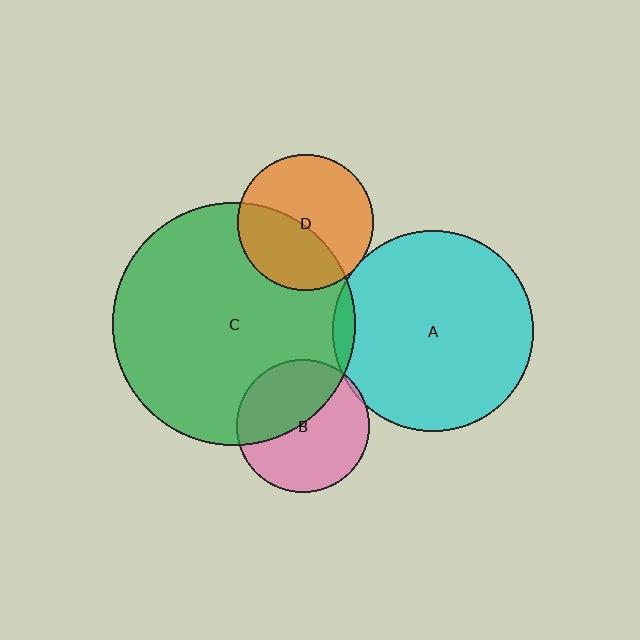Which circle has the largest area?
Circle C (green).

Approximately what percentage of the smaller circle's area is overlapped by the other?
Approximately 5%.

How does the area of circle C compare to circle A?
Approximately 1.5 times.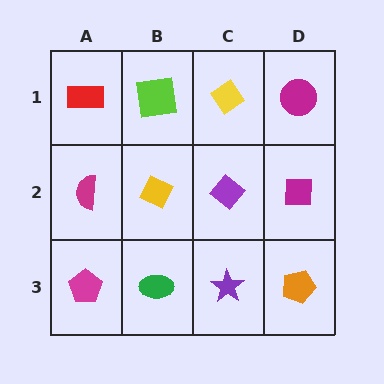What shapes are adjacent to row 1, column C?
A purple diamond (row 2, column C), a lime square (row 1, column B), a magenta circle (row 1, column D).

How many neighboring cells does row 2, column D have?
3.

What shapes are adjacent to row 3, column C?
A purple diamond (row 2, column C), a green ellipse (row 3, column B), an orange pentagon (row 3, column D).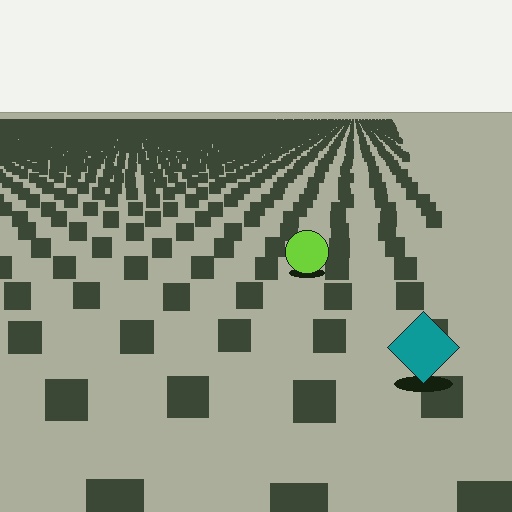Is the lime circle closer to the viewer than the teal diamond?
No. The teal diamond is closer — you can tell from the texture gradient: the ground texture is coarser near it.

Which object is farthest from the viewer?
The lime circle is farthest from the viewer. It appears smaller and the ground texture around it is denser.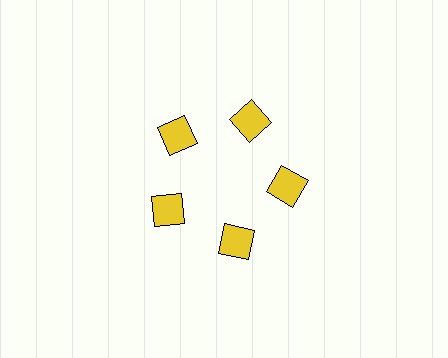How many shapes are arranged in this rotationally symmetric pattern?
There are 5 shapes, arranged in 5 groups of 1.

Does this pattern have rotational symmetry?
Yes, this pattern has 5-fold rotational symmetry. It looks the same after rotating 72 degrees around the center.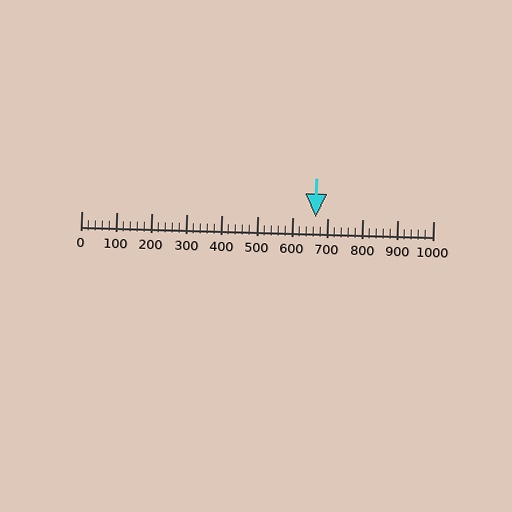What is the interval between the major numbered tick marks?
The major tick marks are spaced 100 units apart.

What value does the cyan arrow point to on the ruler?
The cyan arrow points to approximately 666.